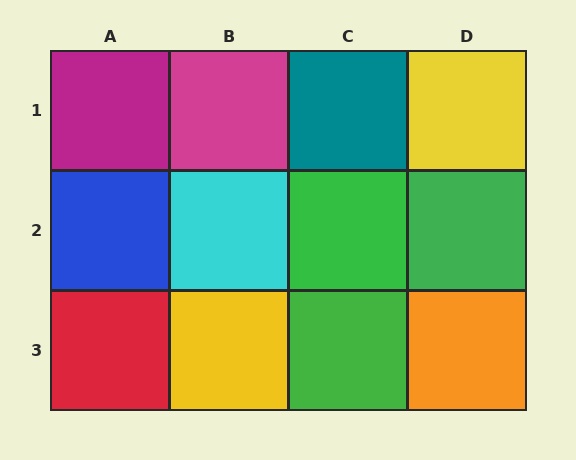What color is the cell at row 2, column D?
Green.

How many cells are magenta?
2 cells are magenta.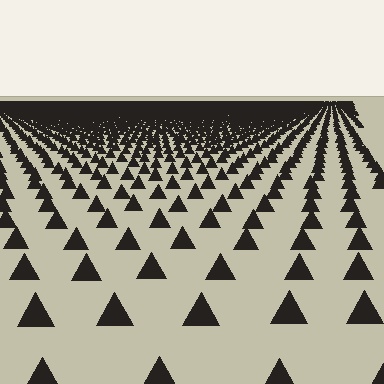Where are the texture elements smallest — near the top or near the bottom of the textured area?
Near the top.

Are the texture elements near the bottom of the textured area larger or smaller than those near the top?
Larger. Near the bottom, elements are closer to the viewer and appear at a bigger on-screen size.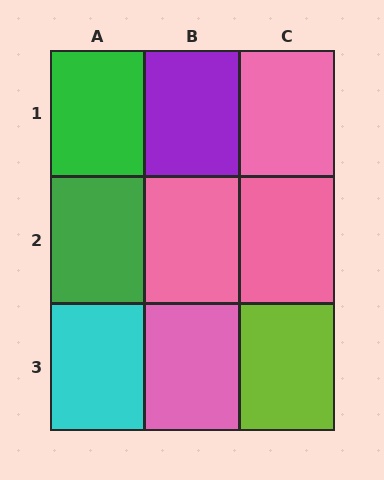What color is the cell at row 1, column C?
Pink.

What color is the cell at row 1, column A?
Green.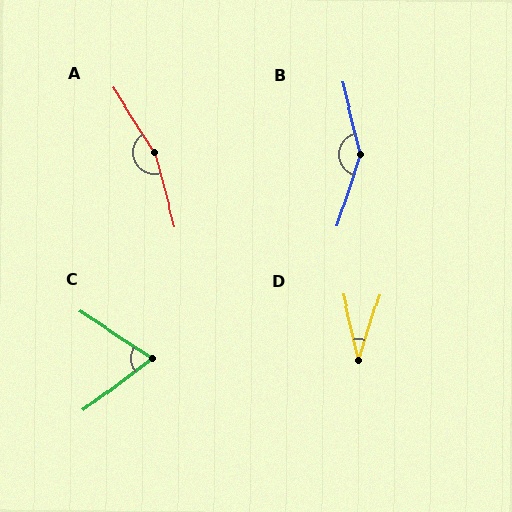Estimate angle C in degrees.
Approximately 71 degrees.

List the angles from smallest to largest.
D (30°), C (71°), B (148°), A (163°).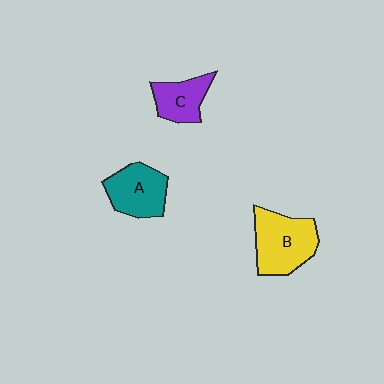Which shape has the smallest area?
Shape C (purple).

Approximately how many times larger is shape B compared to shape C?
Approximately 1.6 times.